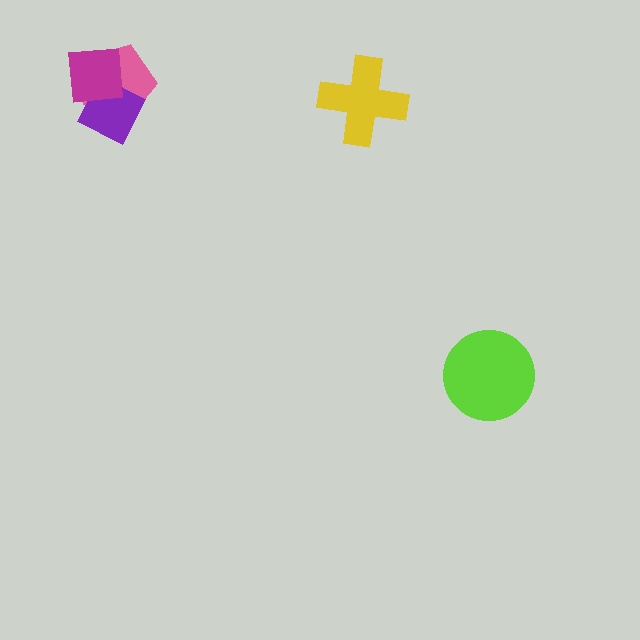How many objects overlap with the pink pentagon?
2 objects overlap with the pink pentagon.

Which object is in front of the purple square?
The magenta square is in front of the purple square.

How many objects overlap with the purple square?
2 objects overlap with the purple square.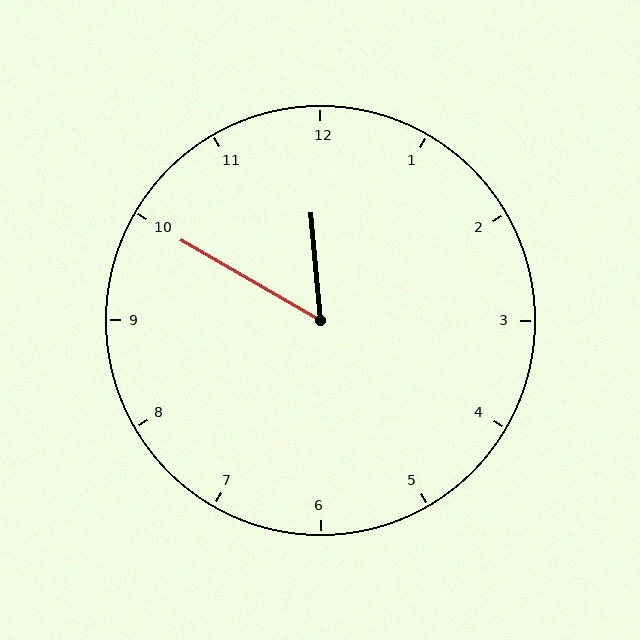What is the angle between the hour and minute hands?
Approximately 55 degrees.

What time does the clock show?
11:50.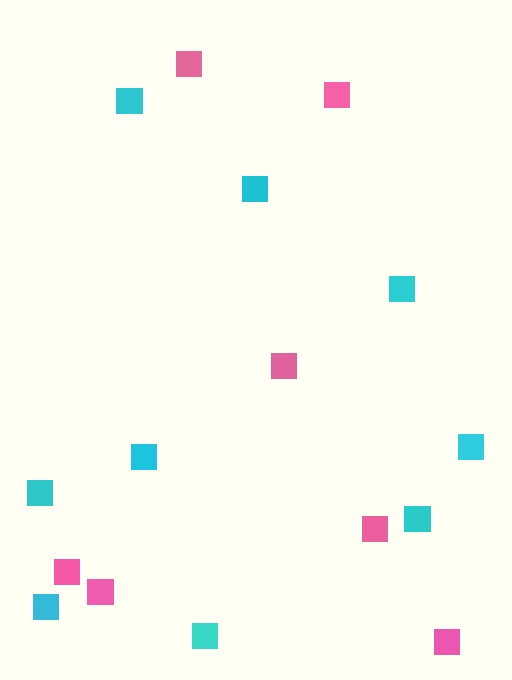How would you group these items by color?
There are 2 groups: one group of cyan squares (9) and one group of pink squares (7).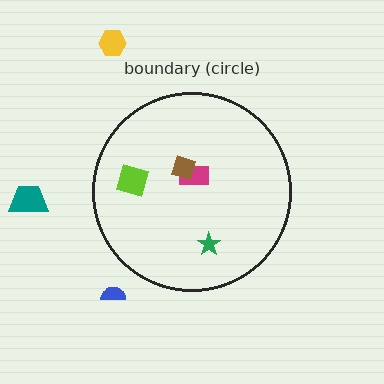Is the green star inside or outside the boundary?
Inside.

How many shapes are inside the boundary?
4 inside, 3 outside.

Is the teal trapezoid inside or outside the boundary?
Outside.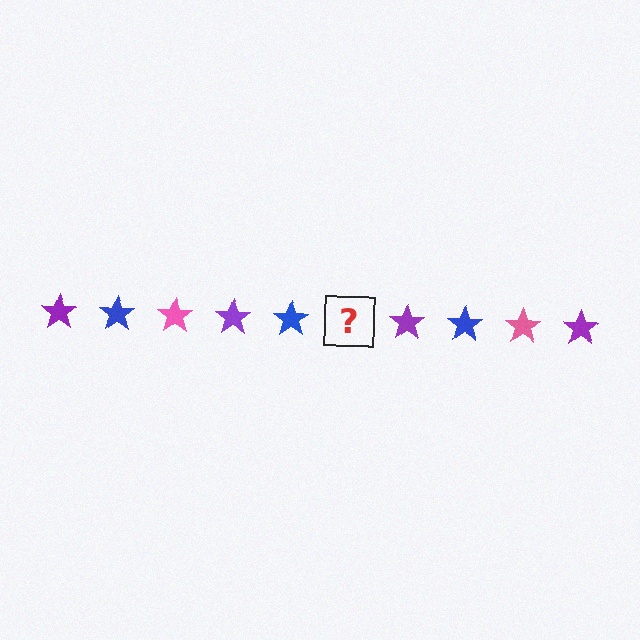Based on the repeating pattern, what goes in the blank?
The blank should be a pink star.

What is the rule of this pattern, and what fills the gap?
The rule is that the pattern cycles through purple, blue, pink stars. The gap should be filled with a pink star.